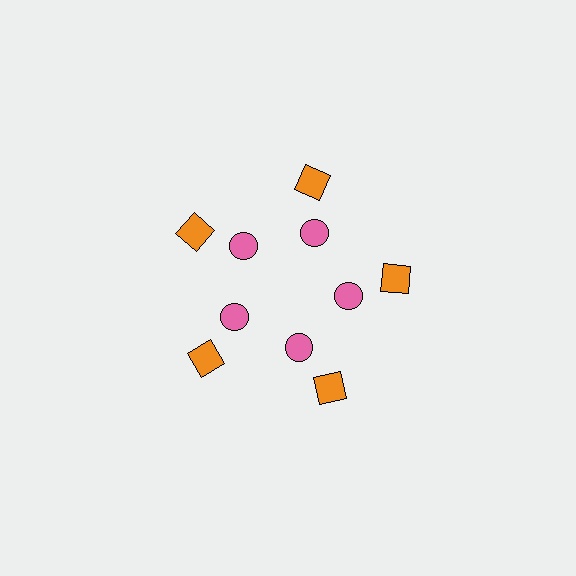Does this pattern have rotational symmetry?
Yes, this pattern has 5-fold rotational symmetry. It looks the same after rotating 72 degrees around the center.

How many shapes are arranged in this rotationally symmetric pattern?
There are 10 shapes, arranged in 5 groups of 2.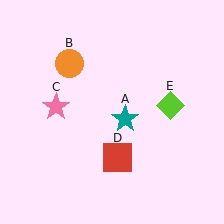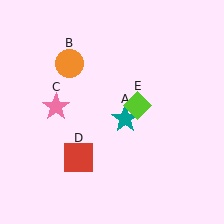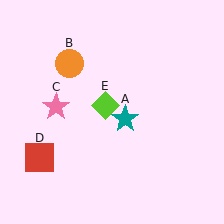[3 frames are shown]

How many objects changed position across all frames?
2 objects changed position: red square (object D), lime diamond (object E).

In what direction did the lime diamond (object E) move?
The lime diamond (object E) moved left.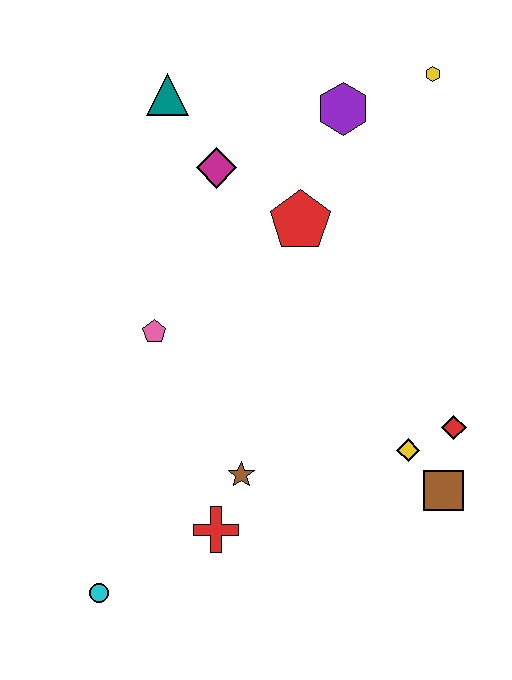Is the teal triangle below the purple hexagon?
No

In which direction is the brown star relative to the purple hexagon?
The brown star is below the purple hexagon.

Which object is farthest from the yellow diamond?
The teal triangle is farthest from the yellow diamond.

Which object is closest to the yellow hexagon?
The purple hexagon is closest to the yellow hexagon.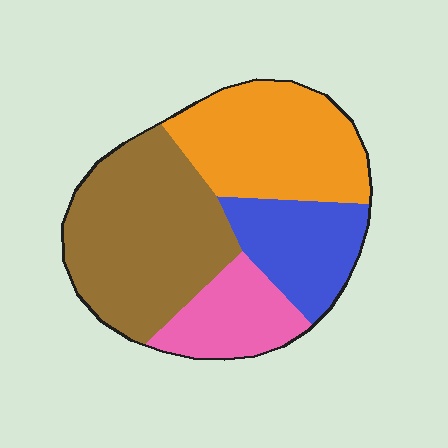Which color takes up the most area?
Brown, at roughly 40%.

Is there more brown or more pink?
Brown.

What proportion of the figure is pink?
Pink covers around 15% of the figure.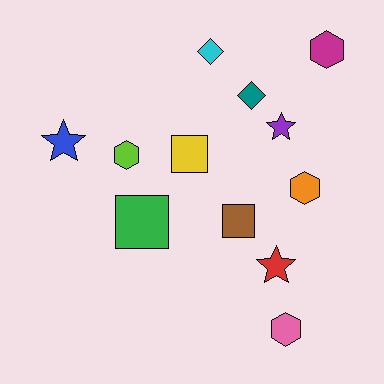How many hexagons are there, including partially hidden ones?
There are 4 hexagons.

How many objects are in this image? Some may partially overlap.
There are 12 objects.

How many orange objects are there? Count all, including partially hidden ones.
There is 1 orange object.